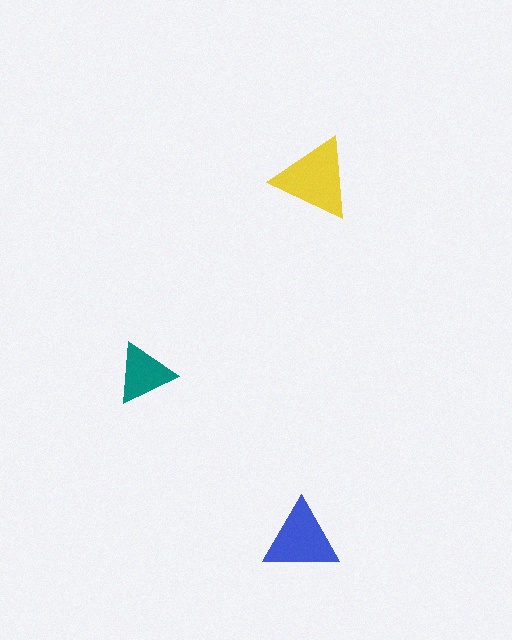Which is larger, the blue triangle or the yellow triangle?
The yellow one.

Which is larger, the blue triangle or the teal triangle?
The blue one.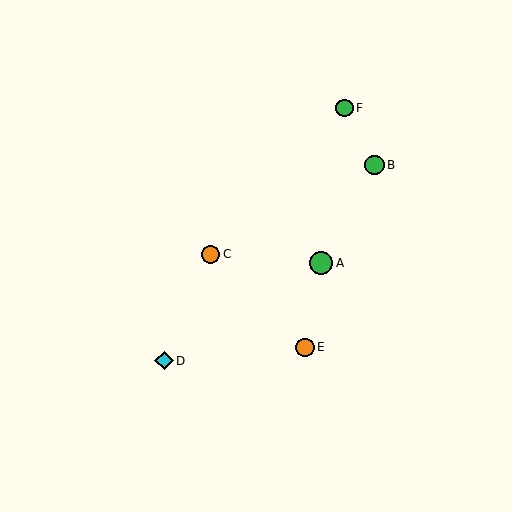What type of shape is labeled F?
Shape F is a green circle.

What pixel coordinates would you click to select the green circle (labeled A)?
Click at (321, 263) to select the green circle A.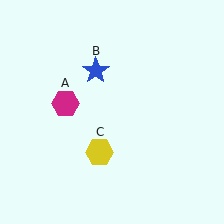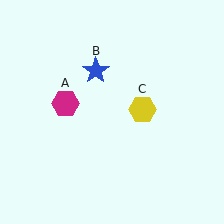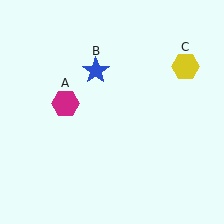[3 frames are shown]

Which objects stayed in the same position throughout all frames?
Magenta hexagon (object A) and blue star (object B) remained stationary.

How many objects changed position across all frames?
1 object changed position: yellow hexagon (object C).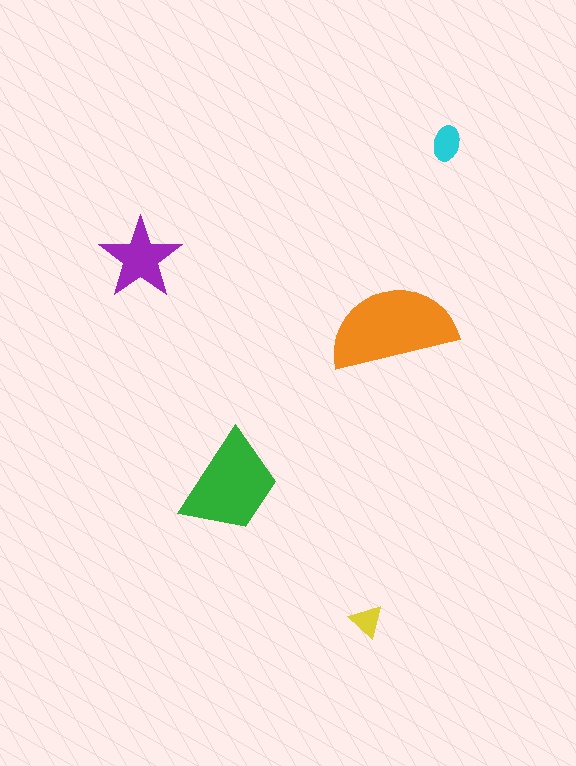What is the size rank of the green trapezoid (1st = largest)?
2nd.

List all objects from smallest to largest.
The yellow triangle, the cyan ellipse, the purple star, the green trapezoid, the orange semicircle.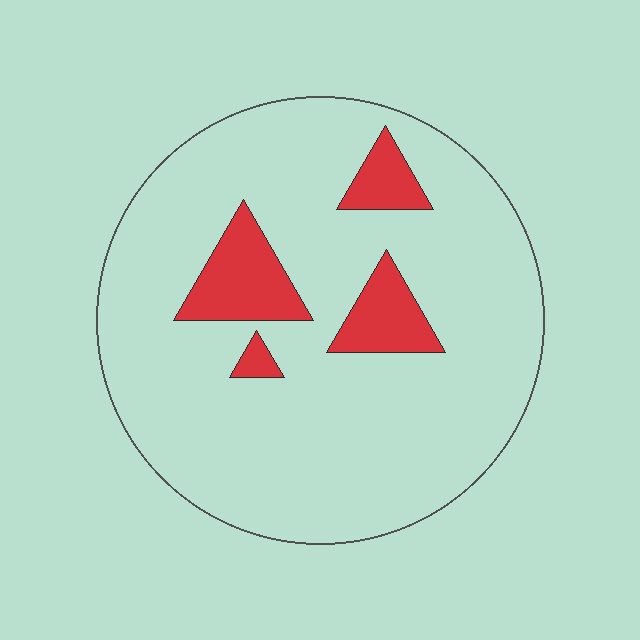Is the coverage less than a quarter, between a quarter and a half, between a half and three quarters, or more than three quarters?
Less than a quarter.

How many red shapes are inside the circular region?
4.